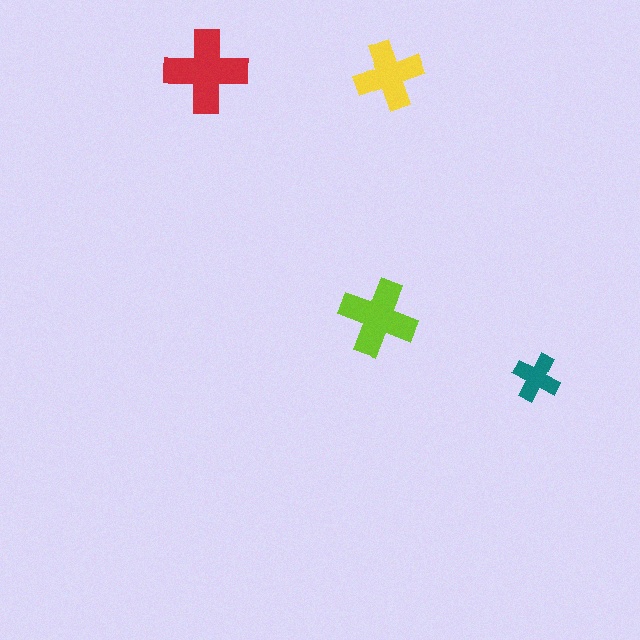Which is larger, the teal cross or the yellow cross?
The yellow one.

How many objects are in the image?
There are 4 objects in the image.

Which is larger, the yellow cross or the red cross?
The red one.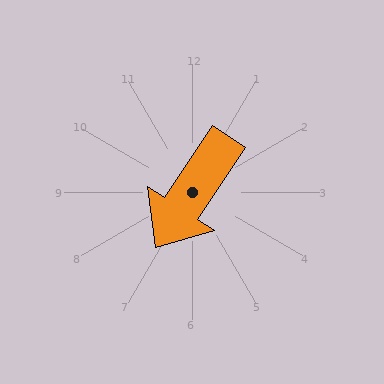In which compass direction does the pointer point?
Southwest.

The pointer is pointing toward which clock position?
Roughly 7 o'clock.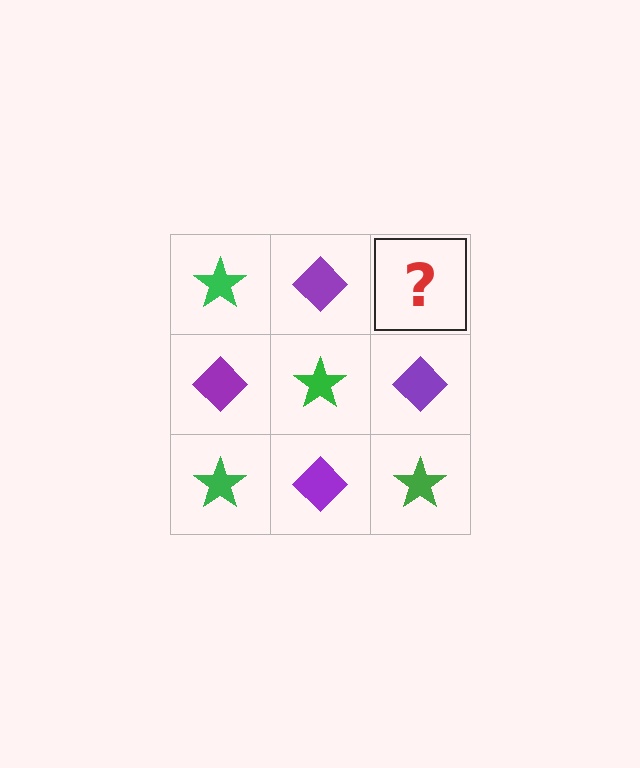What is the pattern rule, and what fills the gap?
The rule is that it alternates green star and purple diamond in a checkerboard pattern. The gap should be filled with a green star.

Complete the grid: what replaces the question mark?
The question mark should be replaced with a green star.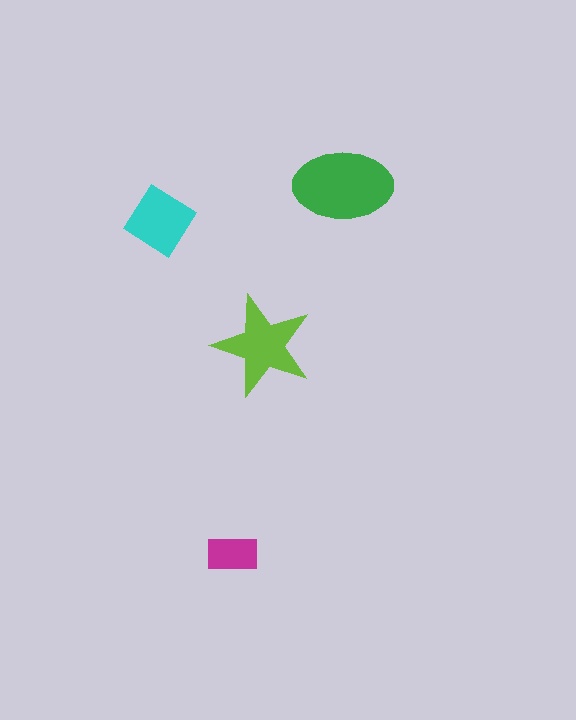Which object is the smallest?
The magenta rectangle.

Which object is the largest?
The green ellipse.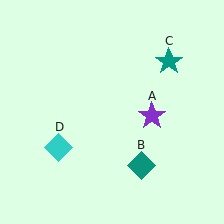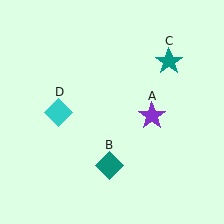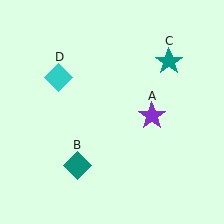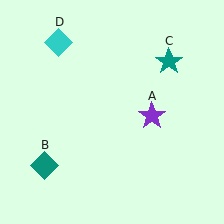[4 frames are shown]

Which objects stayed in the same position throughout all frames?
Purple star (object A) and teal star (object C) remained stationary.